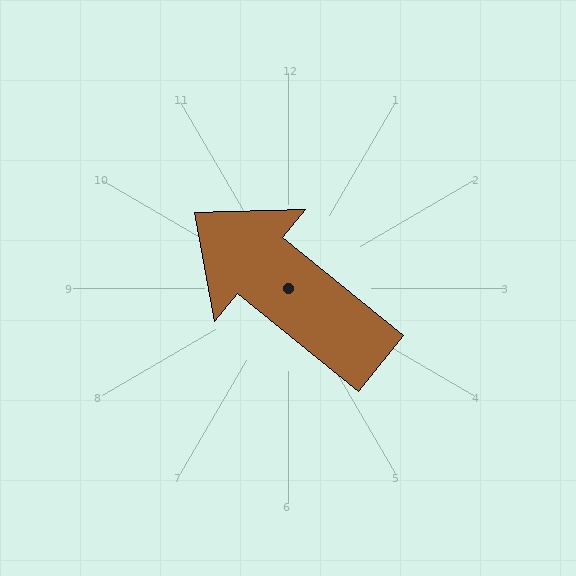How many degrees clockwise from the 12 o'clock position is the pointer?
Approximately 309 degrees.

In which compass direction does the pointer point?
Northwest.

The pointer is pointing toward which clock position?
Roughly 10 o'clock.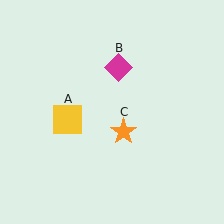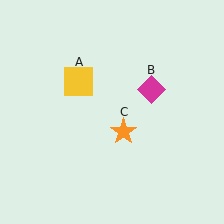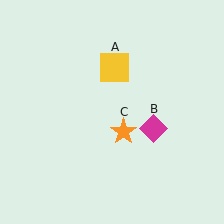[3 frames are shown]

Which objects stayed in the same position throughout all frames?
Orange star (object C) remained stationary.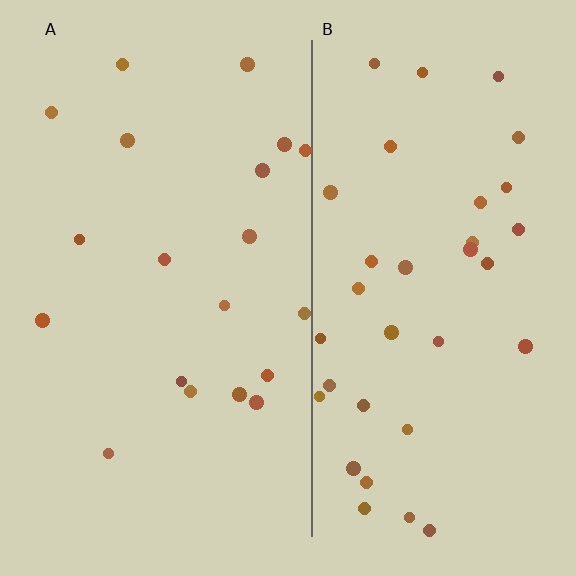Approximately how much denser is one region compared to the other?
Approximately 1.8× — region B over region A.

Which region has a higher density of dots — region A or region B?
B (the right).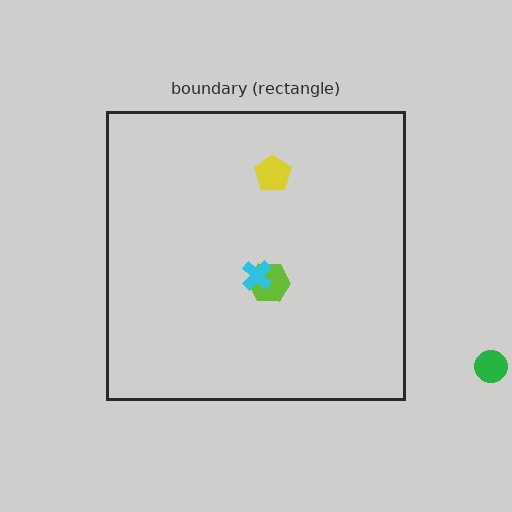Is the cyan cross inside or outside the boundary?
Inside.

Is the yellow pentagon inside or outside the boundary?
Inside.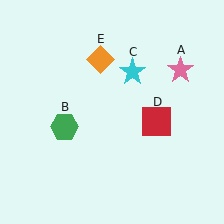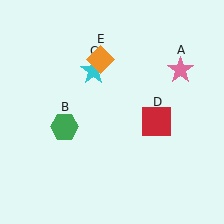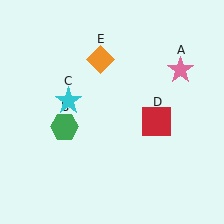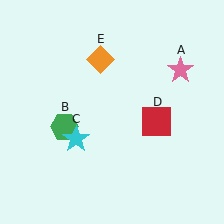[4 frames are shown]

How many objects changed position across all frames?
1 object changed position: cyan star (object C).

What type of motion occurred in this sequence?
The cyan star (object C) rotated counterclockwise around the center of the scene.